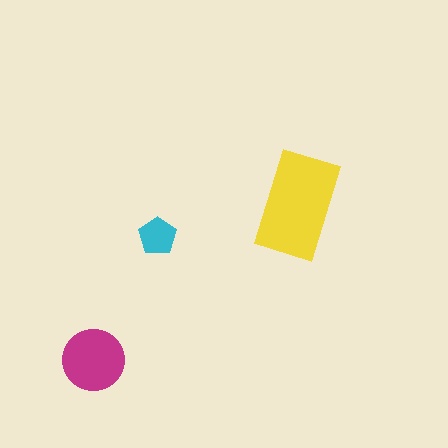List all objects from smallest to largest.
The cyan pentagon, the magenta circle, the yellow rectangle.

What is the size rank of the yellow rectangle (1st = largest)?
1st.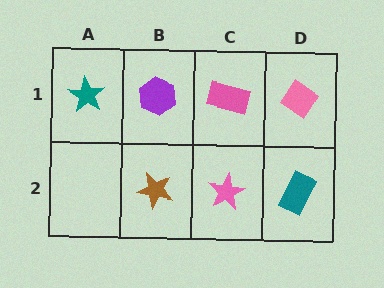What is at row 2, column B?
A brown star.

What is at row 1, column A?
A teal star.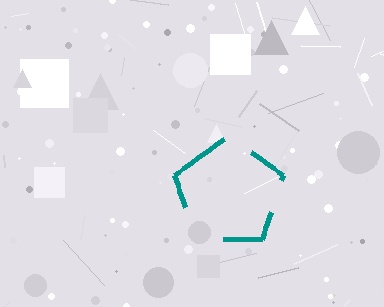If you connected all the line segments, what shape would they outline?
They would outline a pentagon.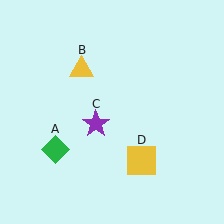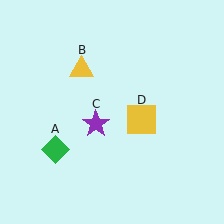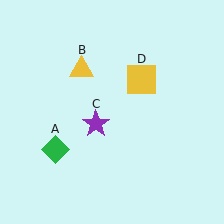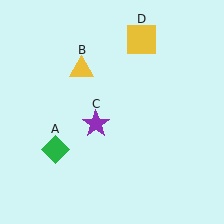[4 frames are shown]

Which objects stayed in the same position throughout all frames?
Green diamond (object A) and yellow triangle (object B) and purple star (object C) remained stationary.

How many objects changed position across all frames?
1 object changed position: yellow square (object D).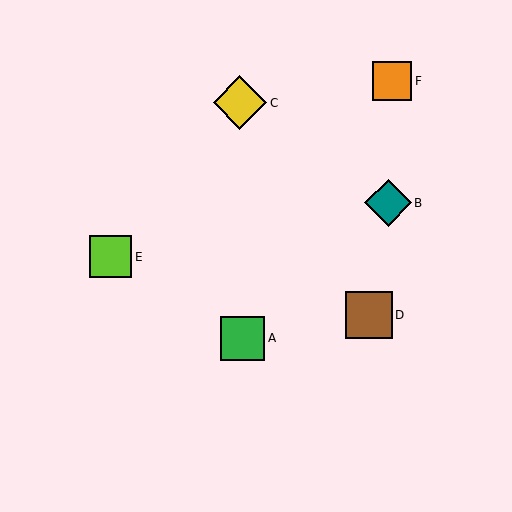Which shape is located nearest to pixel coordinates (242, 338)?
The green square (labeled A) at (243, 338) is nearest to that location.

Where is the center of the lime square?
The center of the lime square is at (111, 257).